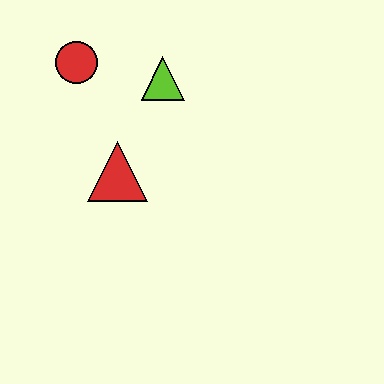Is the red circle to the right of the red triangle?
No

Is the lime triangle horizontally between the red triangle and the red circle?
No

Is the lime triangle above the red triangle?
Yes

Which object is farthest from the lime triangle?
The red triangle is farthest from the lime triangle.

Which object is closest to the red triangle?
The lime triangle is closest to the red triangle.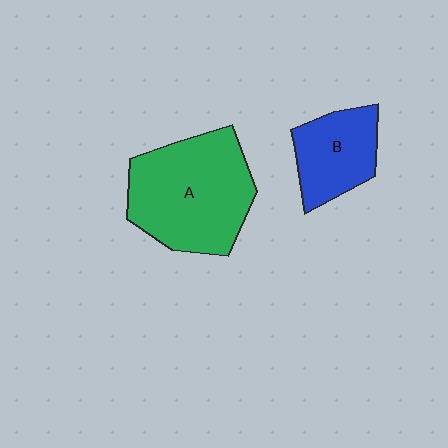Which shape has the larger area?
Shape A (green).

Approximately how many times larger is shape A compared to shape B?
Approximately 1.9 times.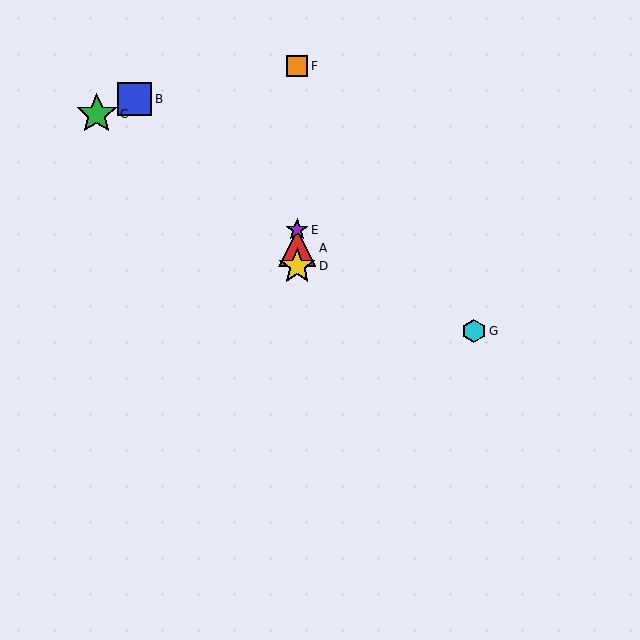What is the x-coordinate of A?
Object A is at x≈297.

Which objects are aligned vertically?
Objects A, D, E, F are aligned vertically.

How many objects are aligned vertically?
4 objects (A, D, E, F) are aligned vertically.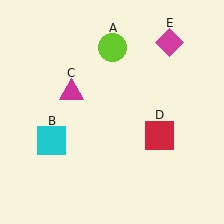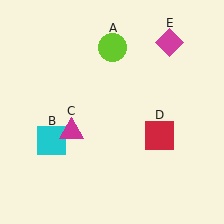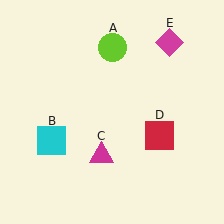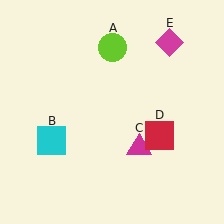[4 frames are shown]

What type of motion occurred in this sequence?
The magenta triangle (object C) rotated counterclockwise around the center of the scene.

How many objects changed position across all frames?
1 object changed position: magenta triangle (object C).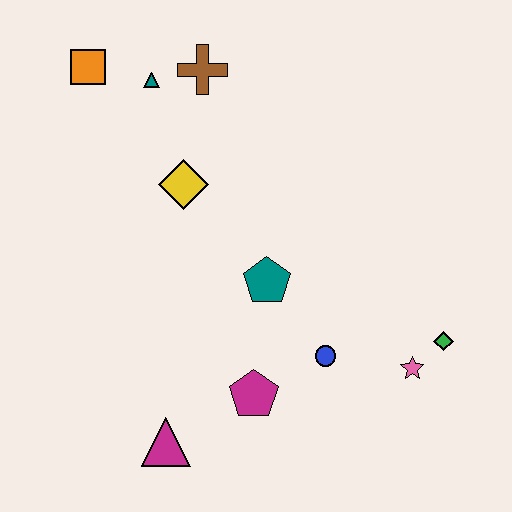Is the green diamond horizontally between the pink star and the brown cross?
No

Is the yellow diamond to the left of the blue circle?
Yes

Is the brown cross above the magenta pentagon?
Yes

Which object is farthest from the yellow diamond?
The green diamond is farthest from the yellow diamond.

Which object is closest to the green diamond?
The pink star is closest to the green diamond.